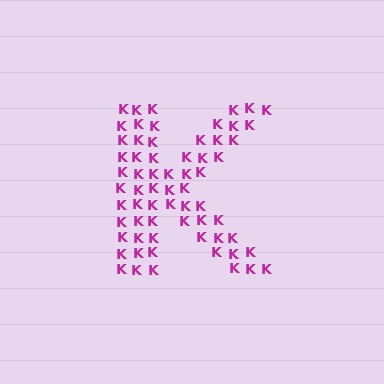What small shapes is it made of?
It is made of small letter K's.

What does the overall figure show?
The overall figure shows the letter K.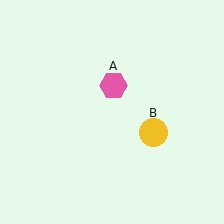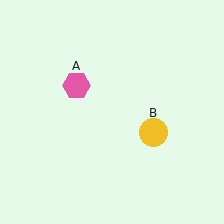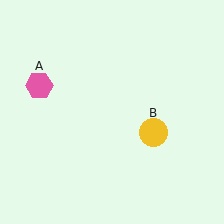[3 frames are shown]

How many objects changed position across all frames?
1 object changed position: pink hexagon (object A).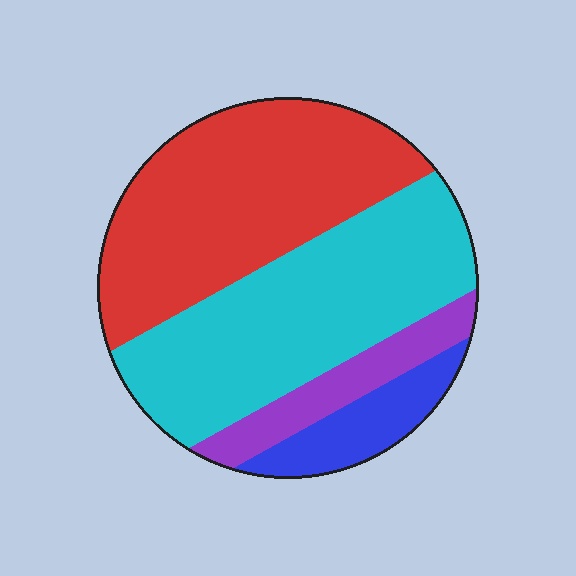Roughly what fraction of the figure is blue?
Blue takes up less than a sixth of the figure.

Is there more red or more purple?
Red.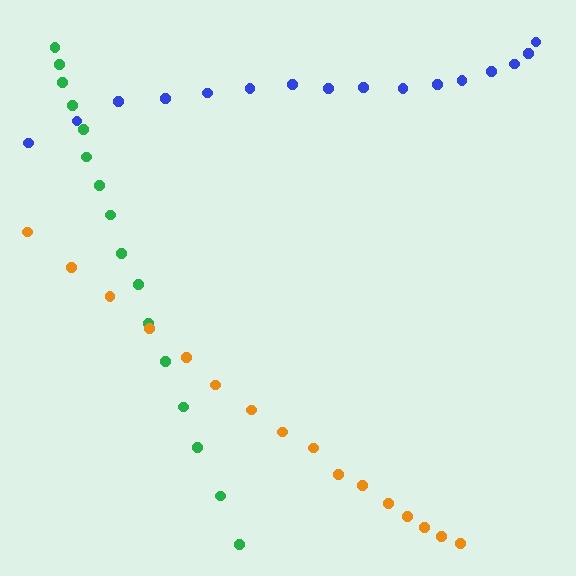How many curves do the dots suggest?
There are 3 distinct paths.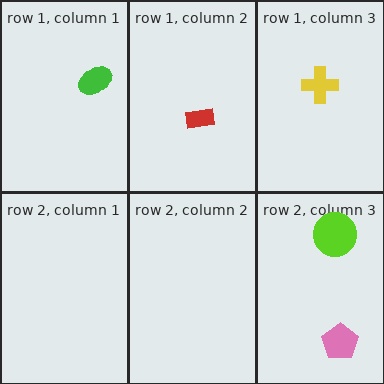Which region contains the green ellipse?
The row 1, column 1 region.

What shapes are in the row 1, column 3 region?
The yellow cross.